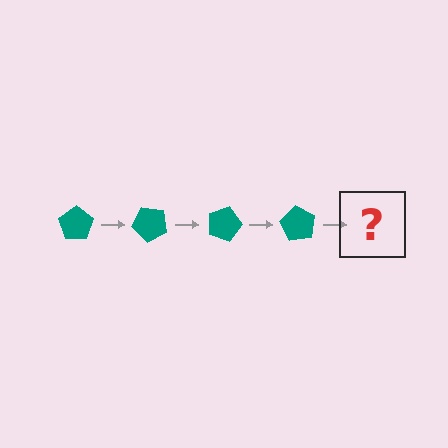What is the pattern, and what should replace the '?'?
The pattern is that the pentagon rotates 45 degrees each step. The '?' should be a teal pentagon rotated 180 degrees.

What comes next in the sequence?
The next element should be a teal pentagon rotated 180 degrees.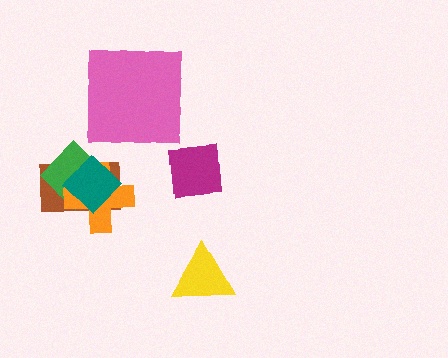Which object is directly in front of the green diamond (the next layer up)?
The orange cross is directly in front of the green diamond.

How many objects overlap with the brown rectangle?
3 objects overlap with the brown rectangle.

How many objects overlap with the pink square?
0 objects overlap with the pink square.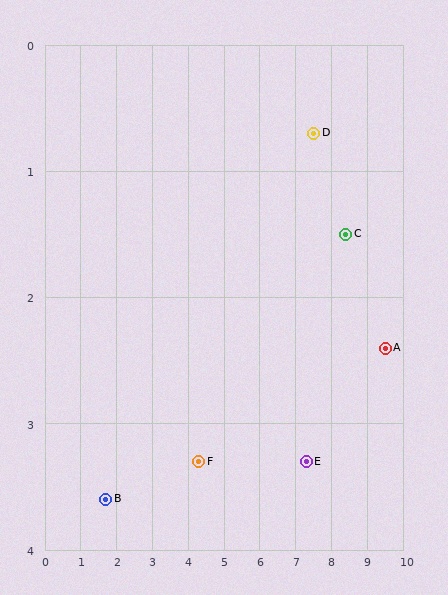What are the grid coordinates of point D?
Point D is at approximately (7.5, 0.7).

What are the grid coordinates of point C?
Point C is at approximately (8.4, 1.5).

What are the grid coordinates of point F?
Point F is at approximately (4.3, 3.3).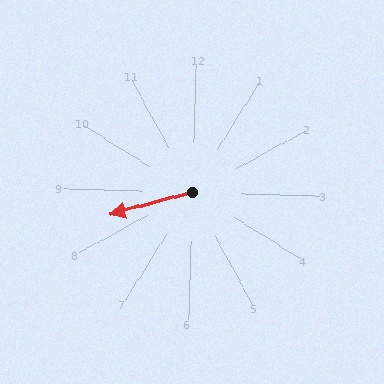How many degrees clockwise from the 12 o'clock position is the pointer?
Approximately 253 degrees.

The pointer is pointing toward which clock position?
Roughly 8 o'clock.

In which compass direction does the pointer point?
West.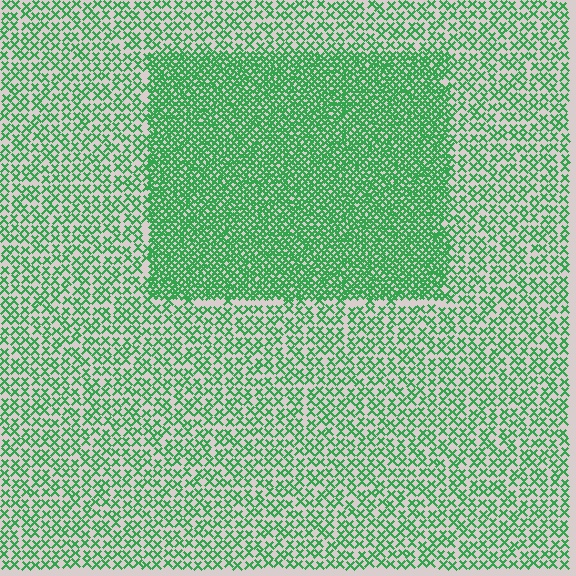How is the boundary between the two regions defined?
The boundary is defined by a change in element density (approximately 2.5x ratio). All elements are the same color, size, and shape.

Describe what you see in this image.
The image contains small green elements arranged at two different densities. A rectangle-shaped region is visible where the elements are more densely packed than the surrounding area.